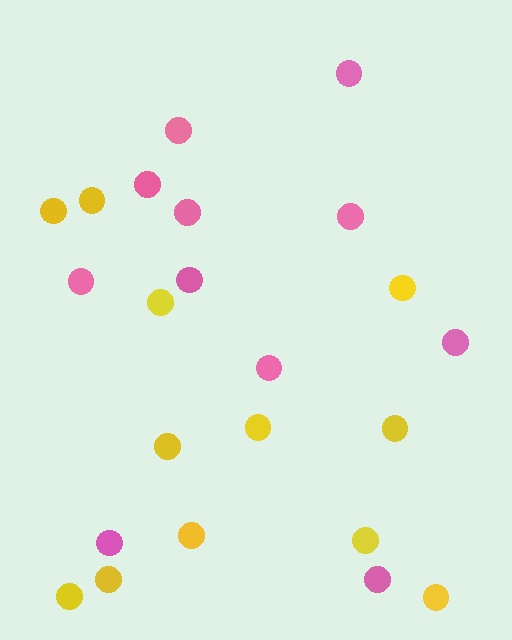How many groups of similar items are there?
There are 2 groups: one group of yellow circles (12) and one group of pink circles (11).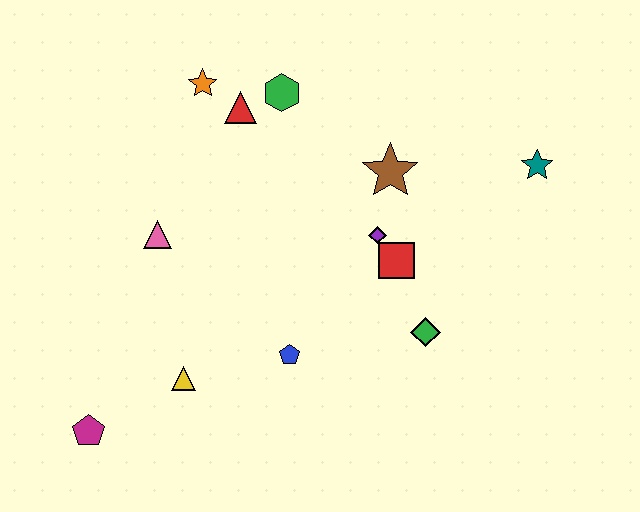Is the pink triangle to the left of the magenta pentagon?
No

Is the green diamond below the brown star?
Yes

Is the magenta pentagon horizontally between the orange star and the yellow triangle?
No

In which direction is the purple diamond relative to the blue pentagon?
The purple diamond is above the blue pentagon.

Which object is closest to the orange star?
The red triangle is closest to the orange star.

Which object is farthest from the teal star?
The magenta pentagon is farthest from the teal star.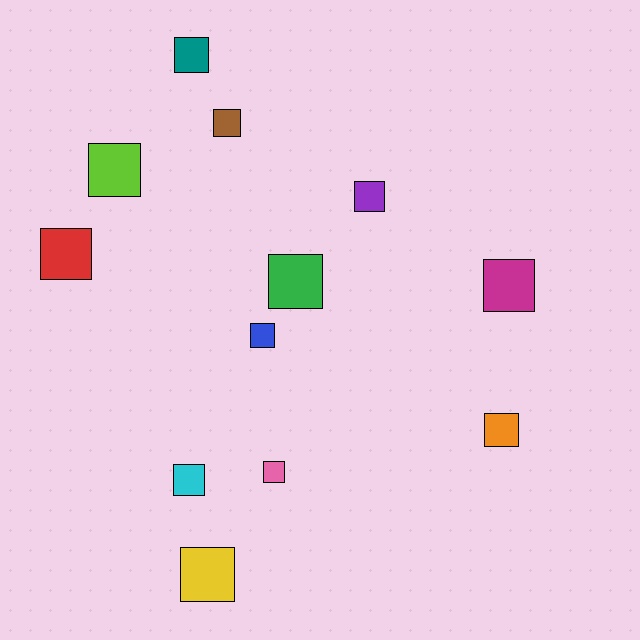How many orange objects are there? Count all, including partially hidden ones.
There is 1 orange object.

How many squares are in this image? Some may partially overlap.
There are 12 squares.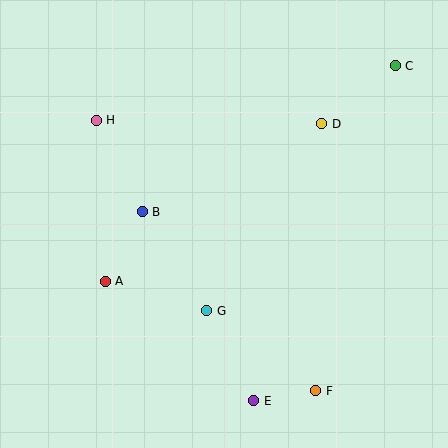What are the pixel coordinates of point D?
Point D is at (322, 124).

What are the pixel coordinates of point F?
Point F is at (316, 391).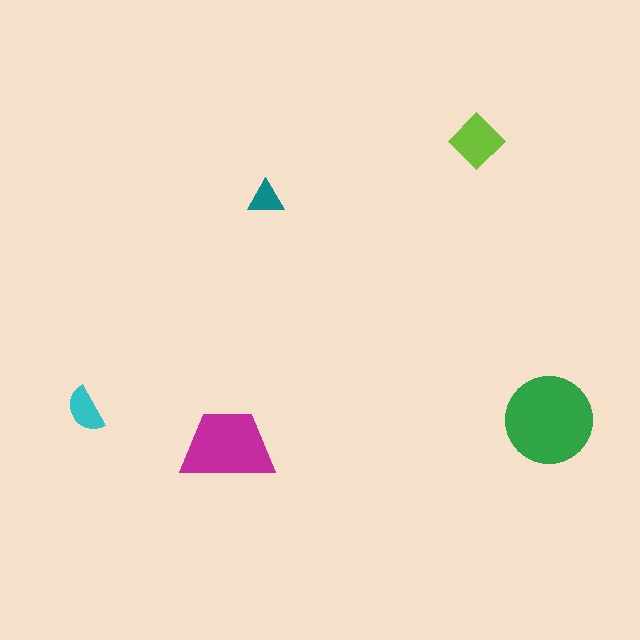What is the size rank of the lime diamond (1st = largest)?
3rd.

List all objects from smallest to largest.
The teal triangle, the cyan semicircle, the lime diamond, the magenta trapezoid, the green circle.